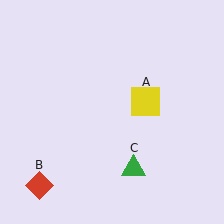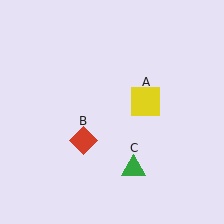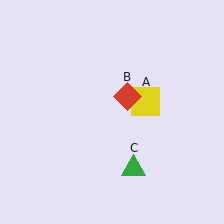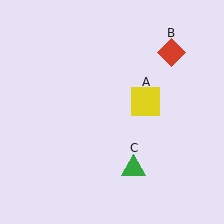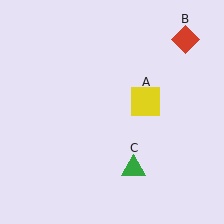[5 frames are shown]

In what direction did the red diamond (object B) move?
The red diamond (object B) moved up and to the right.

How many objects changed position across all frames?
1 object changed position: red diamond (object B).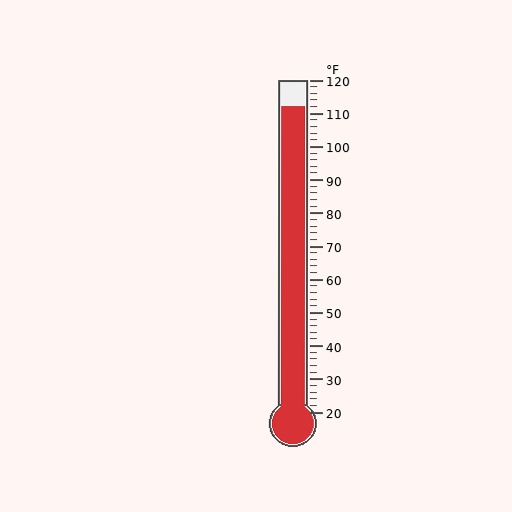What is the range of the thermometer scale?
The thermometer scale ranges from 20°F to 120°F.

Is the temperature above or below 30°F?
The temperature is above 30°F.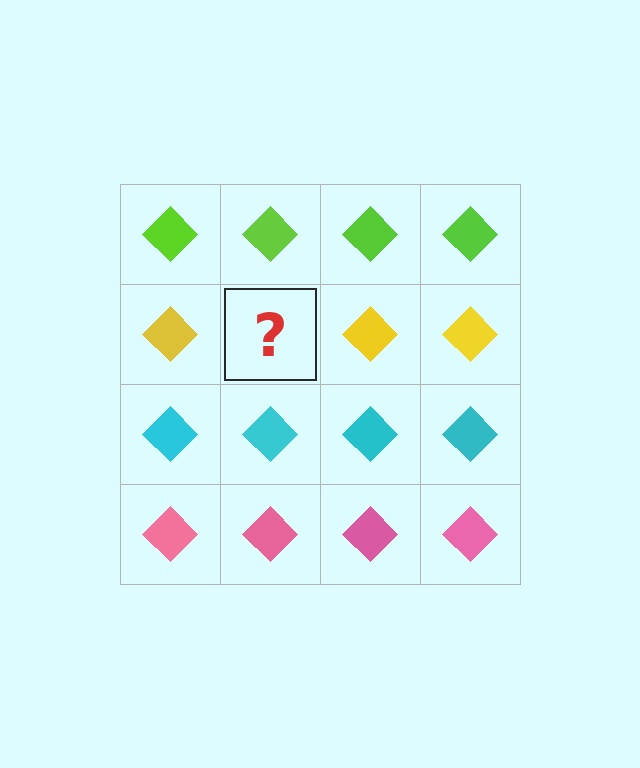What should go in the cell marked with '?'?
The missing cell should contain a yellow diamond.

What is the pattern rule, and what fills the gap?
The rule is that each row has a consistent color. The gap should be filled with a yellow diamond.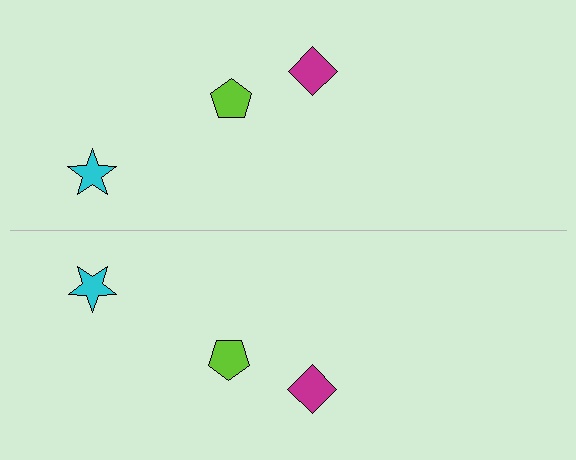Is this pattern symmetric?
Yes, this pattern has bilateral (reflection) symmetry.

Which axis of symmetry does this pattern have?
The pattern has a horizontal axis of symmetry running through the center of the image.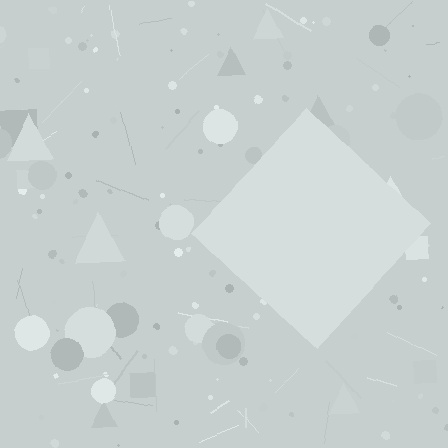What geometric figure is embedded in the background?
A diamond is embedded in the background.